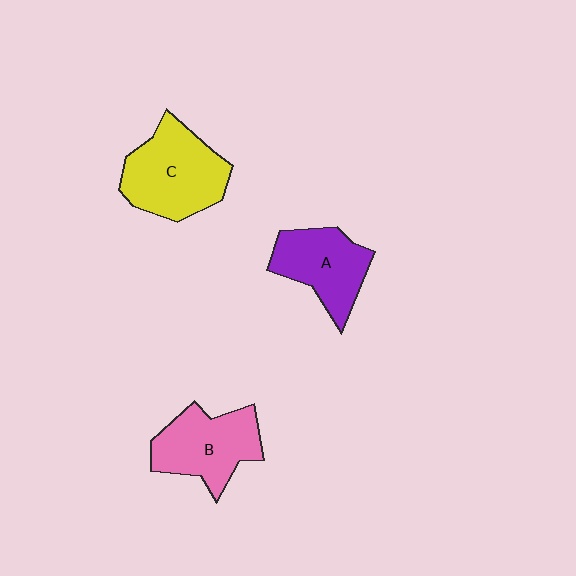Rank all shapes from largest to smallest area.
From largest to smallest: C (yellow), B (pink), A (purple).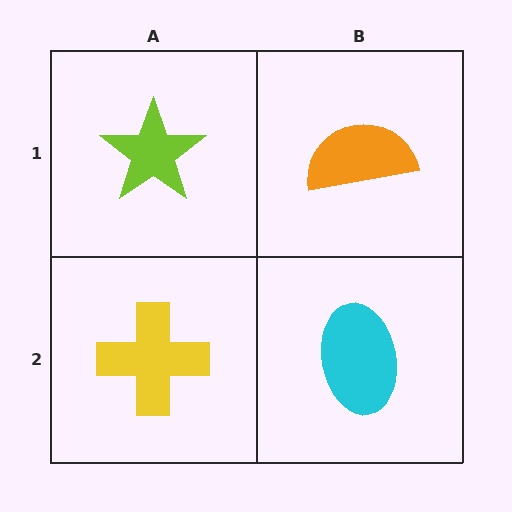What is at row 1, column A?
A lime star.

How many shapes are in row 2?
2 shapes.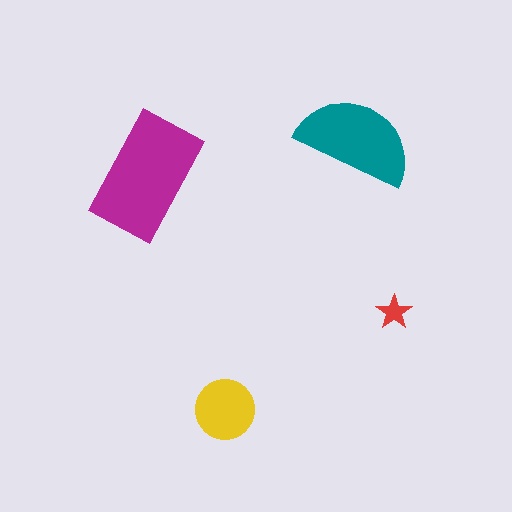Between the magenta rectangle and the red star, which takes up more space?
The magenta rectangle.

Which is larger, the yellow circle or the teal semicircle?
The teal semicircle.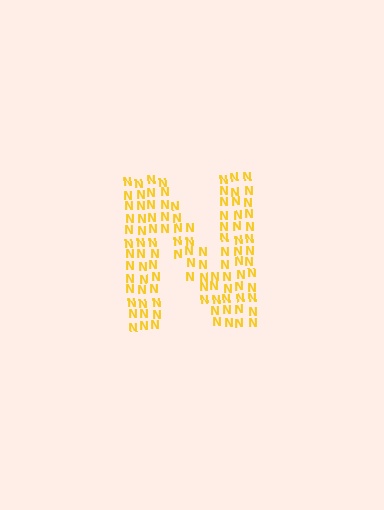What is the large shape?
The large shape is the letter N.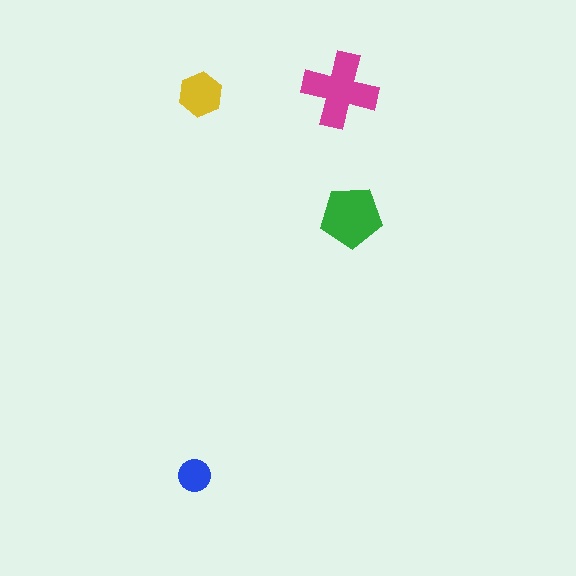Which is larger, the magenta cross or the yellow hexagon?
The magenta cross.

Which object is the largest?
The magenta cross.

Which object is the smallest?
The blue circle.